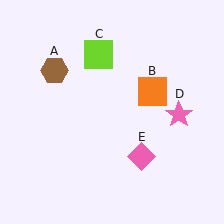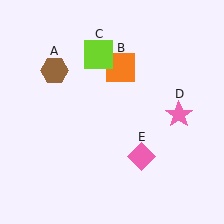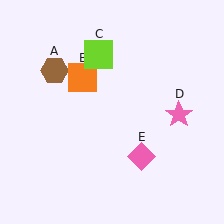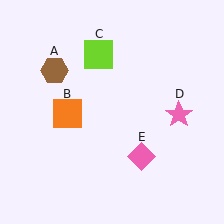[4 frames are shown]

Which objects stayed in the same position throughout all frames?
Brown hexagon (object A) and lime square (object C) and pink star (object D) and pink diamond (object E) remained stationary.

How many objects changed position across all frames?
1 object changed position: orange square (object B).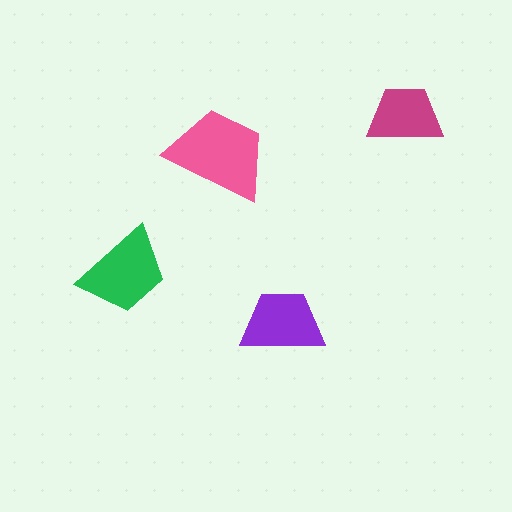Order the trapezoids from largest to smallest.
the pink one, the green one, the purple one, the magenta one.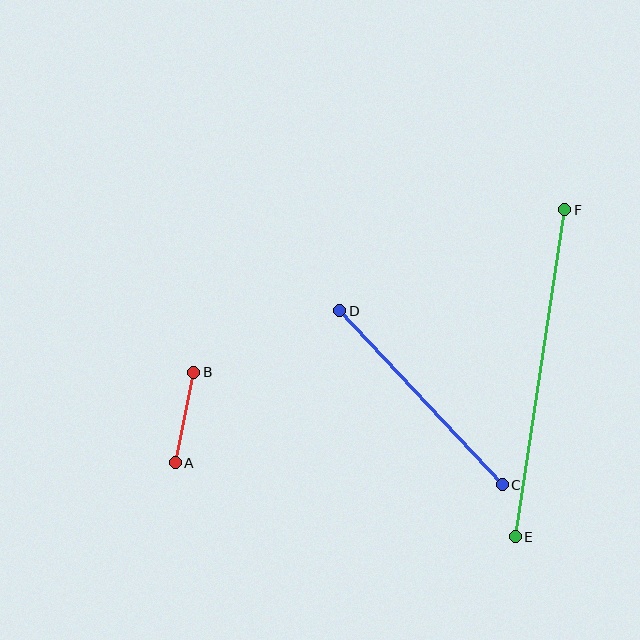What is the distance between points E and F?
The distance is approximately 331 pixels.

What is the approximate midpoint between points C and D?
The midpoint is at approximately (421, 398) pixels.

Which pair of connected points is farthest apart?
Points E and F are farthest apart.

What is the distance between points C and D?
The distance is approximately 238 pixels.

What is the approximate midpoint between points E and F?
The midpoint is at approximately (540, 373) pixels.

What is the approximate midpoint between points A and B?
The midpoint is at approximately (185, 418) pixels.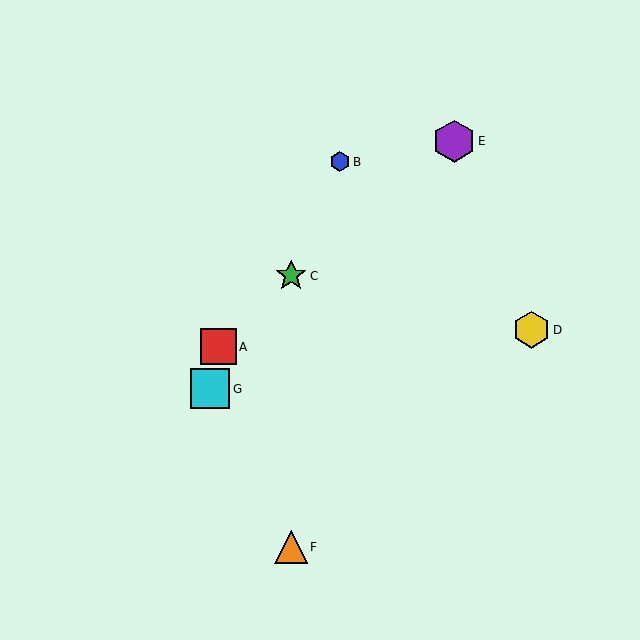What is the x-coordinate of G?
Object G is at x≈210.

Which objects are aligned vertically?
Objects C, F are aligned vertically.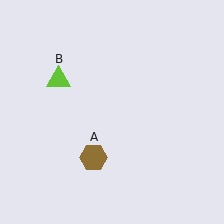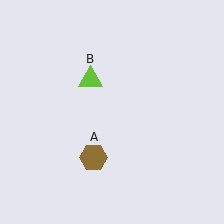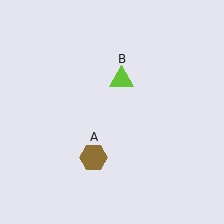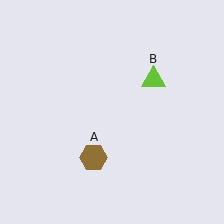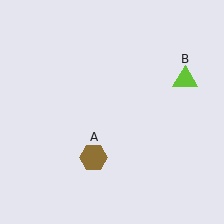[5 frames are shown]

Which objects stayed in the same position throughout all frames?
Brown hexagon (object A) remained stationary.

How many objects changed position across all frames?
1 object changed position: lime triangle (object B).